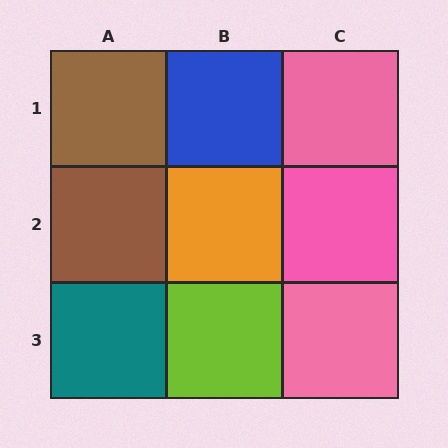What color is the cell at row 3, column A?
Teal.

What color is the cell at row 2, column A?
Brown.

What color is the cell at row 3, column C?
Pink.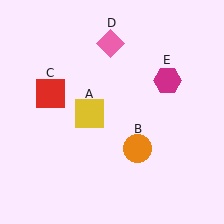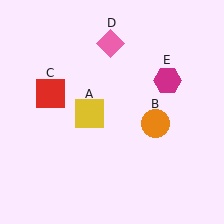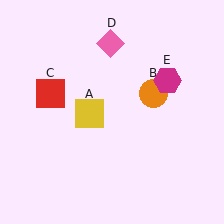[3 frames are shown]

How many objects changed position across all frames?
1 object changed position: orange circle (object B).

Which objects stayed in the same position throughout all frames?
Yellow square (object A) and red square (object C) and pink diamond (object D) and magenta hexagon (object E) remained stationary.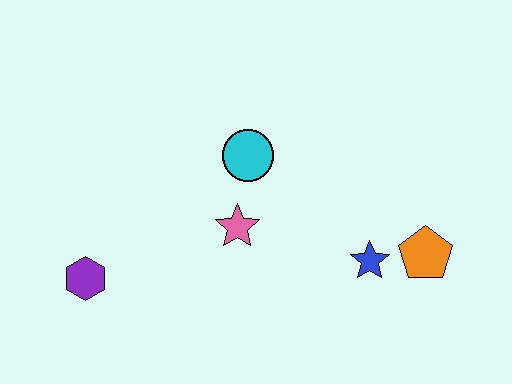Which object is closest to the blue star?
The orange pentagon is closest to the blue star.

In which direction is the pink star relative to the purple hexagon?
The pink star is to the right of the purple hexagon.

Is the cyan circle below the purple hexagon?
No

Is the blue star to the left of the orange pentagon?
Yes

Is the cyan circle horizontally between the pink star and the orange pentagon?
Yes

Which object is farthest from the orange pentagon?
The purple hexagon is farthest from the orange pentagon.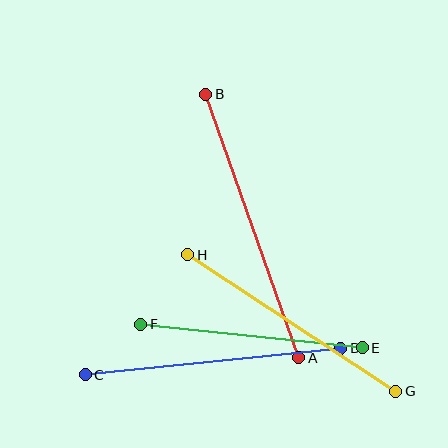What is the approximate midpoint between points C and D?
The midpoint is at approximately (213, 362) pixels.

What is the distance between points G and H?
The distance is approximately 249 pixels.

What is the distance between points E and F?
The distance is approximately 223 pixels.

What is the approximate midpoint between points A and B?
The midpoint is at approximately (252, 226) pixels.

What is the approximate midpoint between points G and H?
The midpoint is at approximately (292, 323) pixels.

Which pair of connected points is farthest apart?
Points A and B are farthest apart.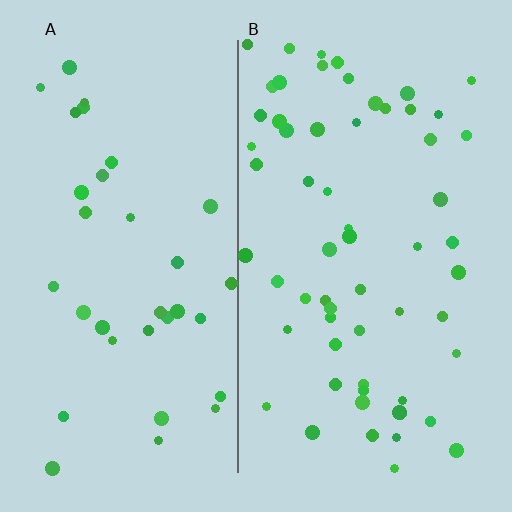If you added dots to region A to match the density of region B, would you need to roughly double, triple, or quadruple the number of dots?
Approximately double.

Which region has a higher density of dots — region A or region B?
B (the right).